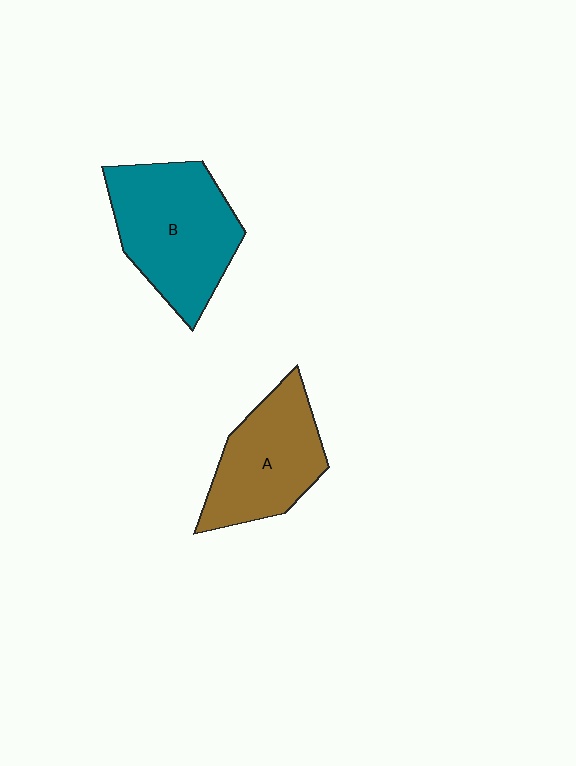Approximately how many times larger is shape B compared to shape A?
Approximately 1.3 times.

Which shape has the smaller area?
Shape A (brown).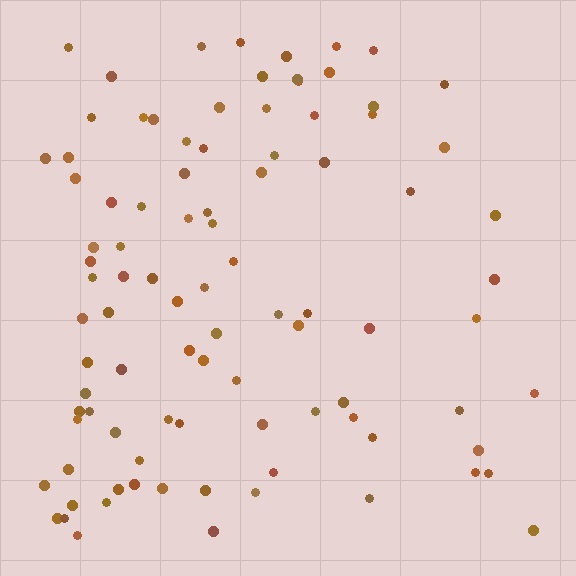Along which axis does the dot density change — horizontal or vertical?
Horizontal.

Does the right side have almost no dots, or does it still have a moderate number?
Still a moderate number, just noticeably fewer than the left.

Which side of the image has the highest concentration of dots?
The left.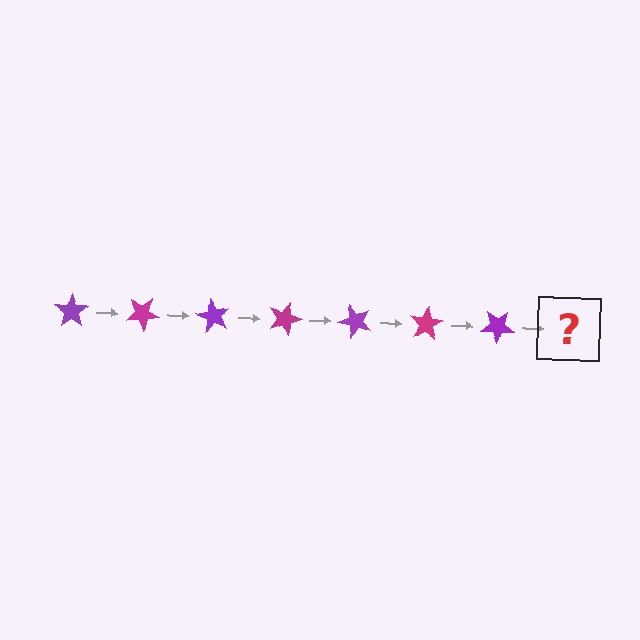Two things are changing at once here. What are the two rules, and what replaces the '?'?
The two rules are that it rotates 30 degrees each step and the color cycles through purple and magenta. The '?' should be a magenta star, rotated 210 degrees from the start.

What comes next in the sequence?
The next element should be a magenta star, rotated 210 degrees from the start.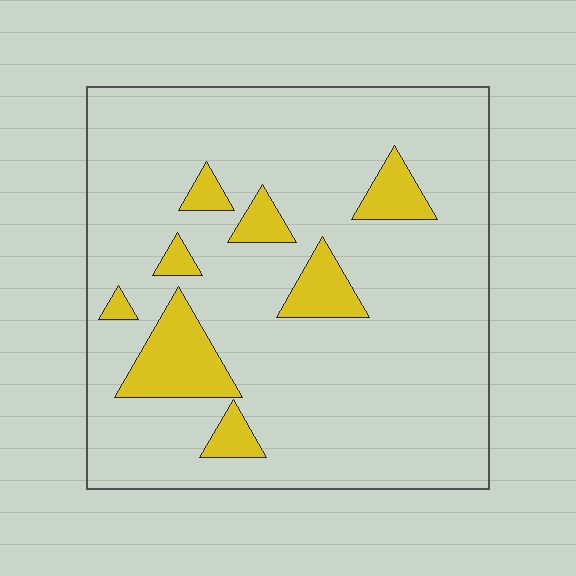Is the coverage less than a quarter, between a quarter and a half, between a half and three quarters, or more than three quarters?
Less than a quarter.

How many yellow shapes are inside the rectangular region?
8.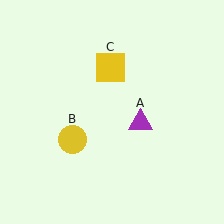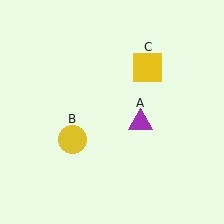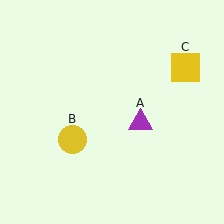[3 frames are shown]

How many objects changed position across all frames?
1 object changed position: yellow square (object C).